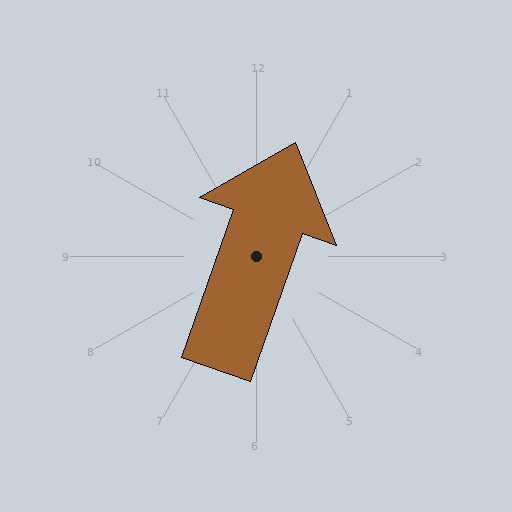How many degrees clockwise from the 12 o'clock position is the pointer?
Approximately 19 degrees.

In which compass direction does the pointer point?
North.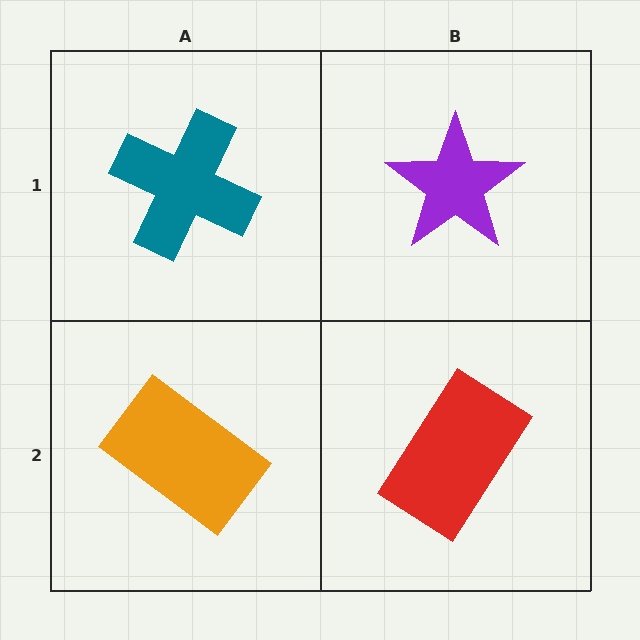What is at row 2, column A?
An orange rectangle.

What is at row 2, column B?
A red rectangle.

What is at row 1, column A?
A teal cross.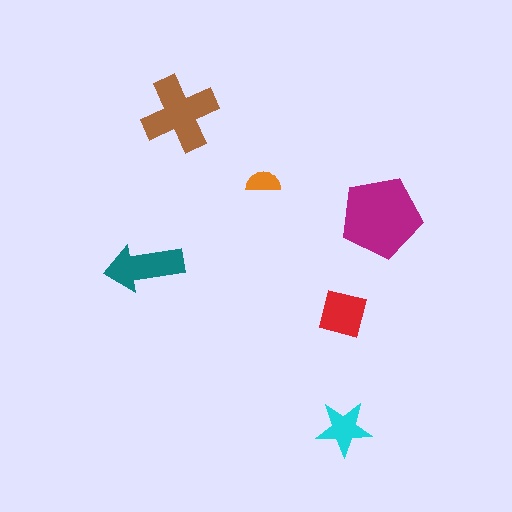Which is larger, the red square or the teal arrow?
The teal arrow.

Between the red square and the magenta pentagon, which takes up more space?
The magenta pentagon.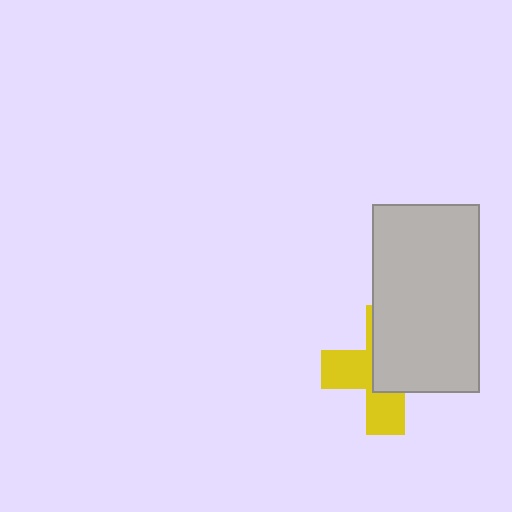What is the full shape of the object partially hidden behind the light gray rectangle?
The partially hidden object is a yellow cross.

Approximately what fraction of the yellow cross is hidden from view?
Roughly 54% of the yellow cross is hidden behind the light gray rectangle.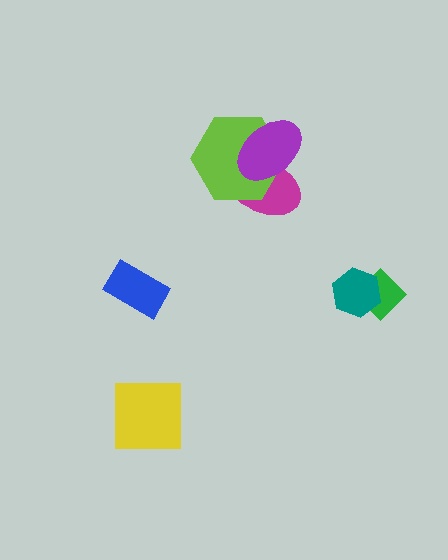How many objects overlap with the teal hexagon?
1 object overlaps with the teal hexagon.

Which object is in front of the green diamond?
The teal hexagon is in front of the green diamond.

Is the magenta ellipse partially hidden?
Yes, it is partially covered by another shape.